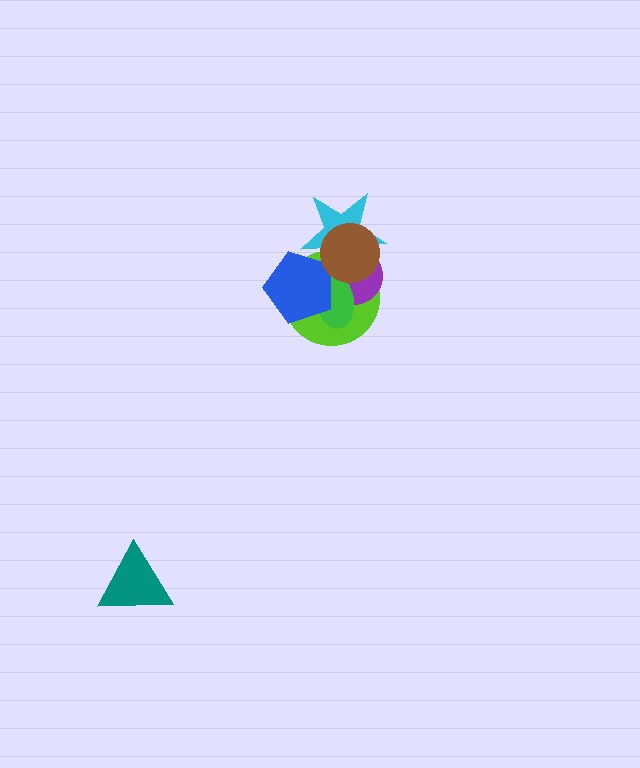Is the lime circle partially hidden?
Yes, it is partially covered by another shape.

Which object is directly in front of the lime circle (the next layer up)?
The purple circle is directly in front of the lime circle.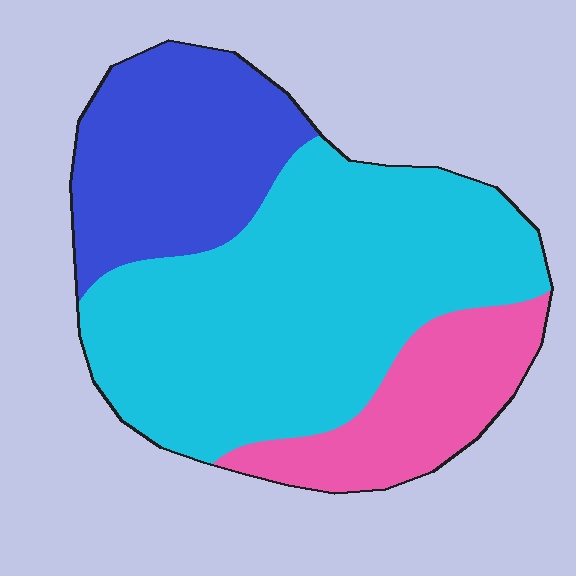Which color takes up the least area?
Pink, at roughly 20%.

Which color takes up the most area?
Cyan, at roughly 55%.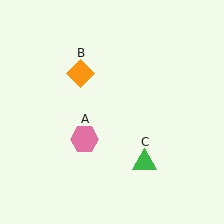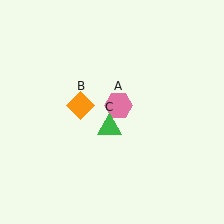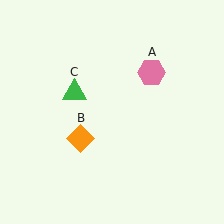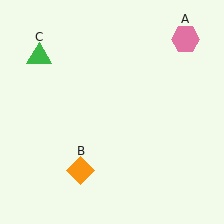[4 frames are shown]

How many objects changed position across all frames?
3 objects changed position: pink hexagon (object A), orange diamond (object B), green triangle (object C).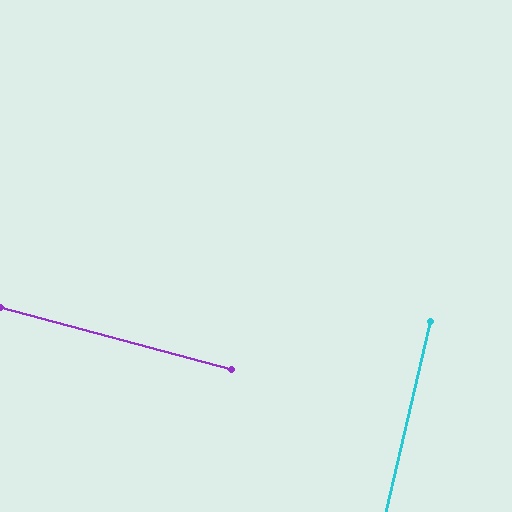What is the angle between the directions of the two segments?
Approximately 88 degrees.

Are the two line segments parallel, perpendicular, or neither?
Perpendicular — they meet at approximately 88°.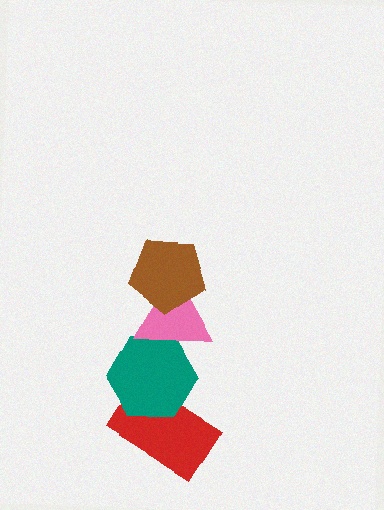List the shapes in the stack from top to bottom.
From top to bottom: the brown pentagon, the pink triangle, the teal hexagon, the red rectangle.